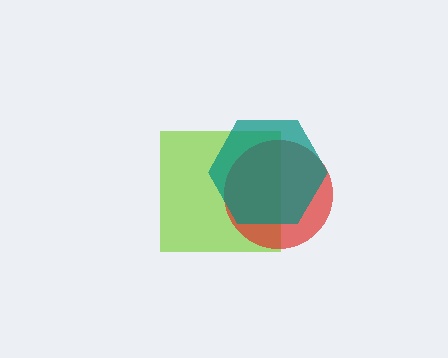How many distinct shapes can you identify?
There are 3 distinct shapes: a lime square, a red circle, a teal hexagon.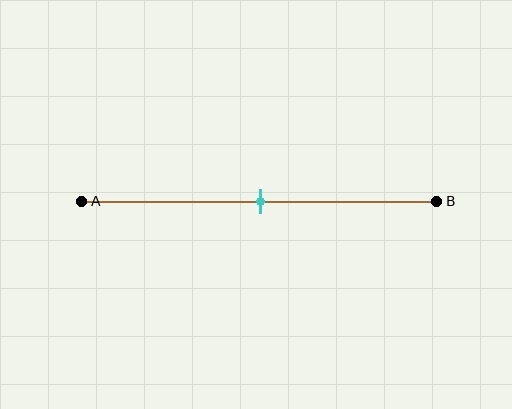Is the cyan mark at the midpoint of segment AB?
Yes, the mark is approximately at the midpoint.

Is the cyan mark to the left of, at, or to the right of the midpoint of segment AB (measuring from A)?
The cyan mark is approximately at the midpoint of segment AB.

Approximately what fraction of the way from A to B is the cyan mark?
The cyan mark is approximately 50% of the way from A to B.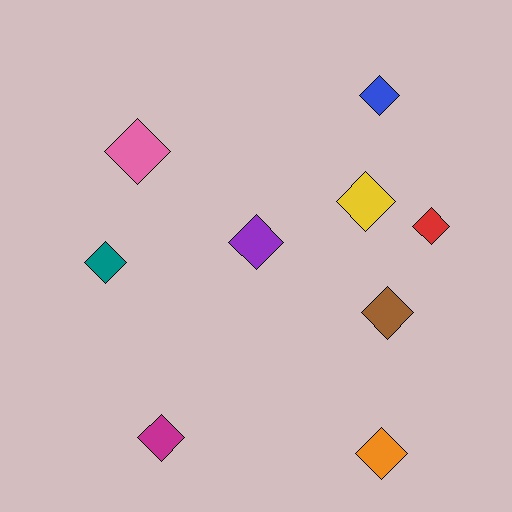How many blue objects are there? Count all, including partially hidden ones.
There is 1 blue object.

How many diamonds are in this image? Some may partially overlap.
There are 9 diamonds.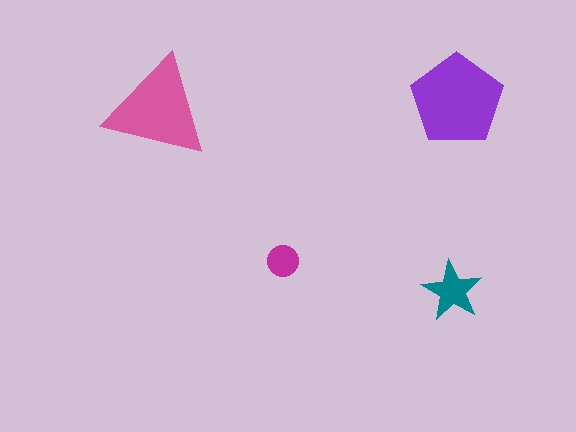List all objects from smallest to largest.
The magenta circle, the teal star, the pink triangle, the purple pentagon.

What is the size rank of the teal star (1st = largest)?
3rd.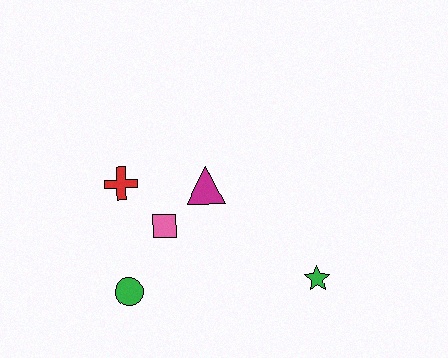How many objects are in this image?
There are 5 objects.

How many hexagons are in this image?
There are no hexagons.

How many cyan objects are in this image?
There are no cyan objects.